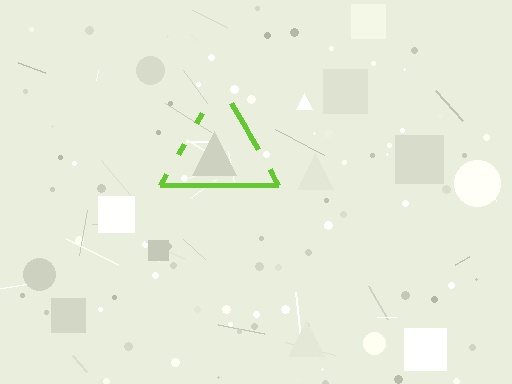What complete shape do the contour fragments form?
The contour fragments form a triangle.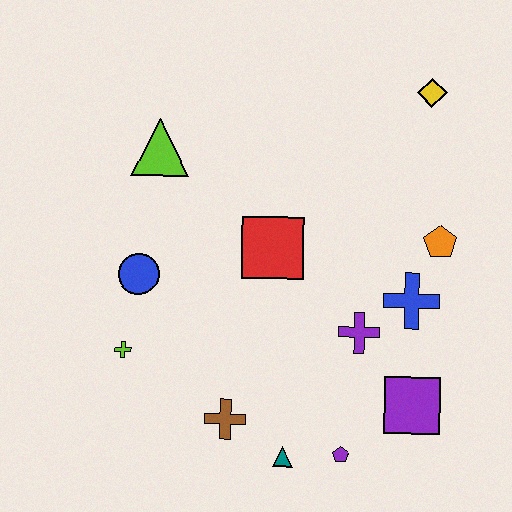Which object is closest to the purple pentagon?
The teal triangle is closest to the purple pentagon.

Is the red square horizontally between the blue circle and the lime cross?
No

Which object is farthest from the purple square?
The lime triangle is farthest from the purple square.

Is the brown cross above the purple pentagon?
Yes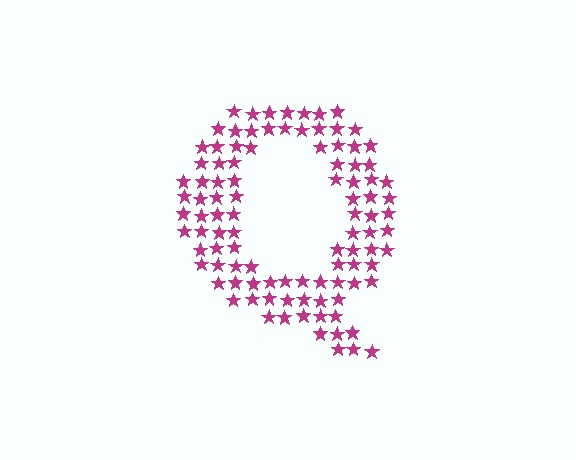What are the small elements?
The small elements are stars.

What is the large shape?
The large shape is the letter Q.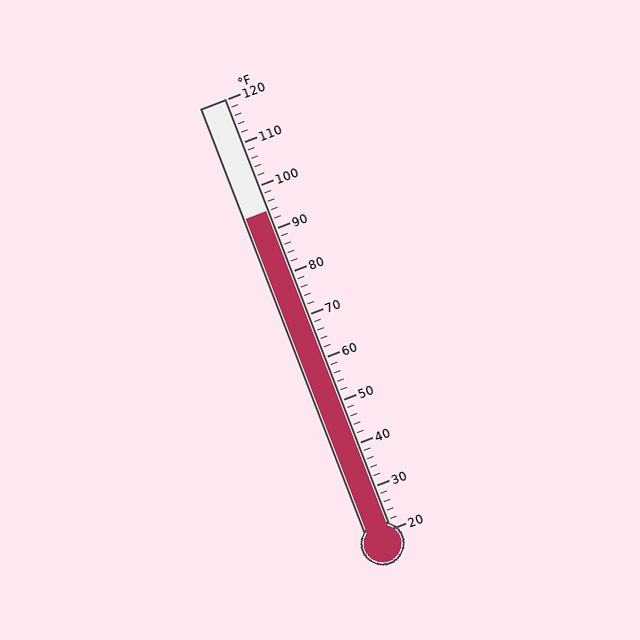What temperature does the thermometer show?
The thermometer shows approximately 94°F.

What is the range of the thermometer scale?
The thermometer scale ranges from 20°F to 120°F.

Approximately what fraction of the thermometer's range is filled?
The thermometer is filled to approximately 75% of its range.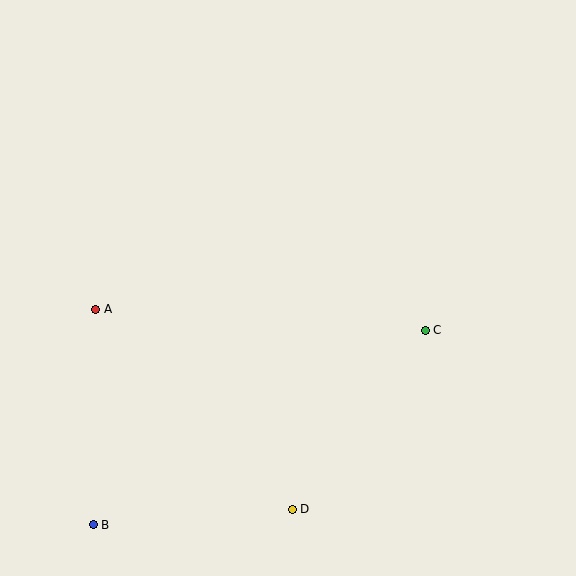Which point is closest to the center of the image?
Point C at (425, 330) is closest to the center.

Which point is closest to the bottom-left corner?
Point B is closest to the bottom-left corner.